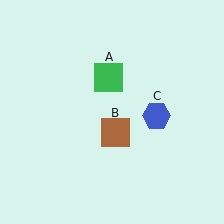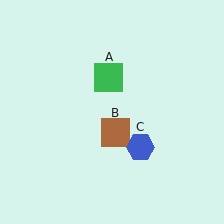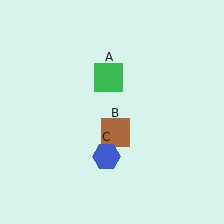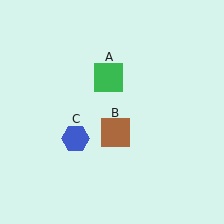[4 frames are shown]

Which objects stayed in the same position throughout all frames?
Green square (object A) and brown square (object B) remained stationary.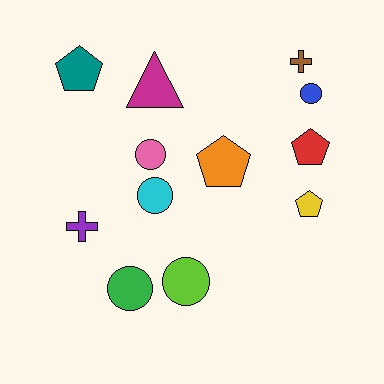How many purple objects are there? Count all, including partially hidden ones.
There is 1 purple object.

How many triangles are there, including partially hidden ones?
There is 1 triangle.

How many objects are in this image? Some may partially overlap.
There are 12 objects.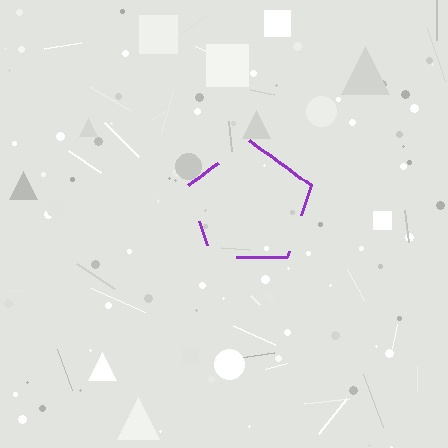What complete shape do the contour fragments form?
The contour fragments form a pentagon.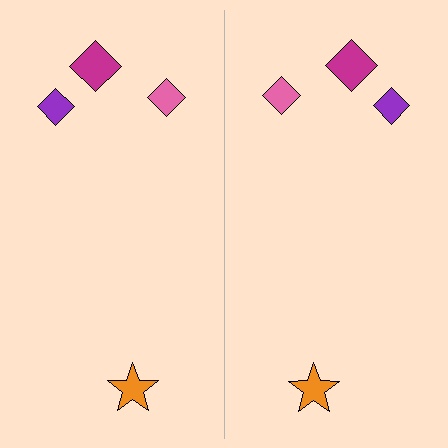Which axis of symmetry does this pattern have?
The pattern has a vertical axis of symmetry running through the center of the image.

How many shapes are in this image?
There are 8 shapes in this image.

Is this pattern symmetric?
Yes, this pattern has bilateral (reflection) symmetry.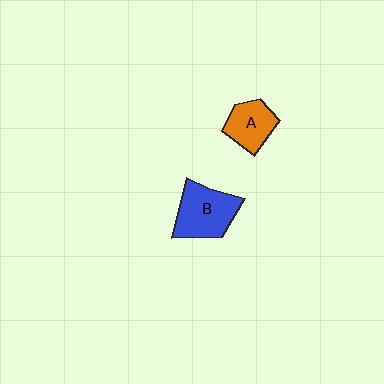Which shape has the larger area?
Shape B (blue).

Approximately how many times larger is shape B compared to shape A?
Approximately 1.4 times.